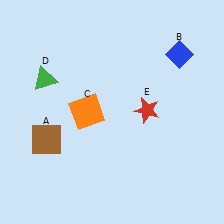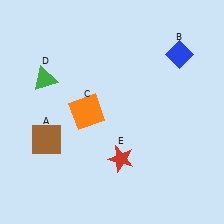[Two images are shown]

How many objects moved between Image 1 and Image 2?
1 object moved between the two images.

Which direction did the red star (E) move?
The red star (E) moved down.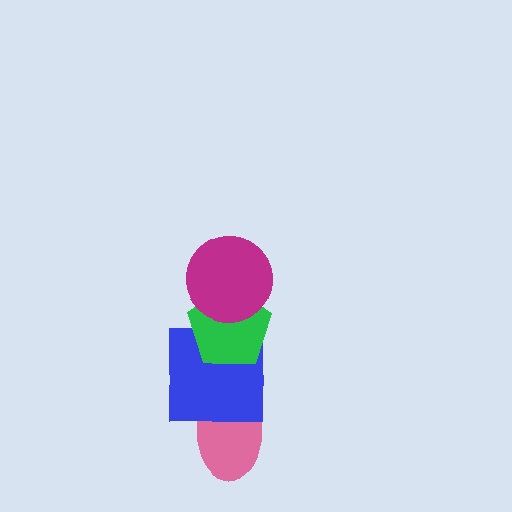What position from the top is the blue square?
The blue square is 3rd from the top.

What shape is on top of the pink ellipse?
The blue square is on top of the pink ellipse.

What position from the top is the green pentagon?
The green pentagon is 2nd from the top.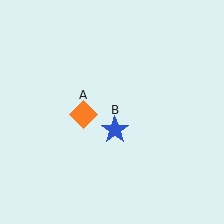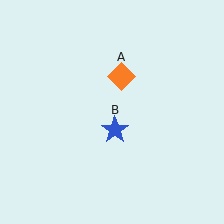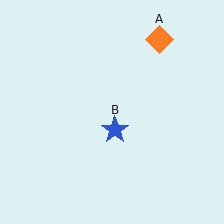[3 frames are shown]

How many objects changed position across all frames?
1 object changed position: orange diamond (object A).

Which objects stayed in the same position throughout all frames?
Blue star (object B) remained stationary.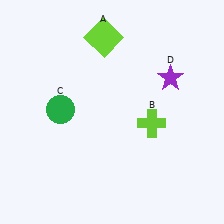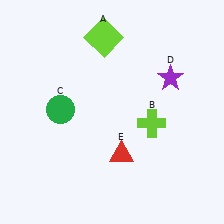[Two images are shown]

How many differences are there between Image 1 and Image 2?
There is 1 difference between the two images.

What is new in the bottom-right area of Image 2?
A red triangle (E) was added in the bottom-right area of Image 2.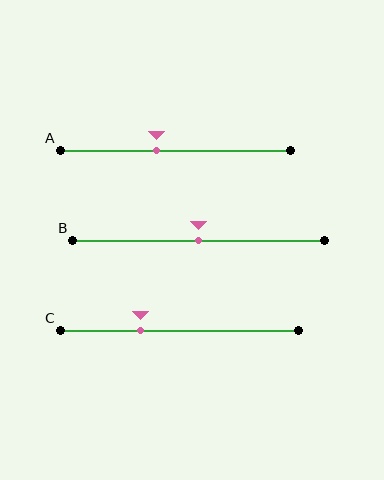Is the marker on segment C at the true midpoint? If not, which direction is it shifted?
No, the marker on segment C is shifted to the left by about 16% of the segment length.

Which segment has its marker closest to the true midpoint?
Segment B has its marker closest to the true midpoint.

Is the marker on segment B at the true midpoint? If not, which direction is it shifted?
Yes, the marker on segment B is at the true midpoint.